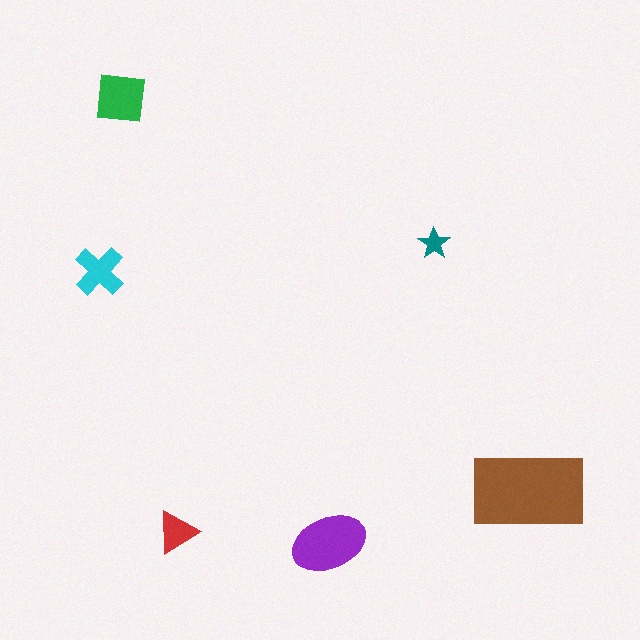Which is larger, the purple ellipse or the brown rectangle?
The brown rectangle.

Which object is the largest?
The brown rectangle.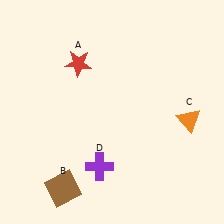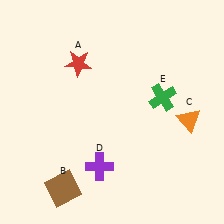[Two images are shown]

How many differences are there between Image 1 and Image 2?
There is 1 difference between the two images.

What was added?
A green cross (E) was added in Image 2.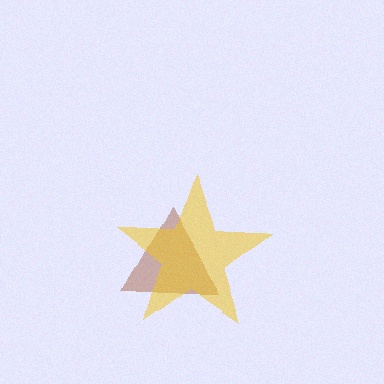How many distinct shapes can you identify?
There are 2 distinct shapes: a brown triangle, a yellow star.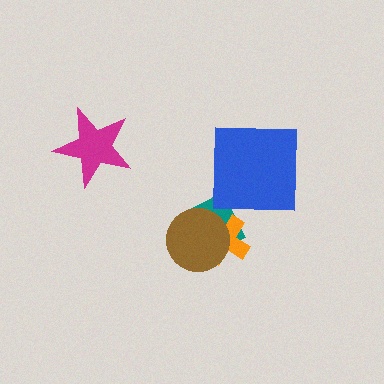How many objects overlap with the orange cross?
2 objects overlap with the orange cross.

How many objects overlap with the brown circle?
2 objects overlap with the brown circle.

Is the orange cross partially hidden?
Yes, it is partially covered by another shape.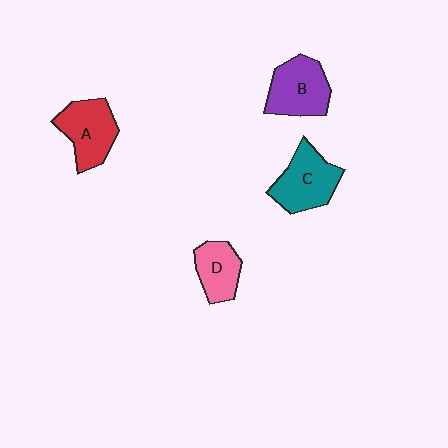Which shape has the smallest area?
Shape D (pink).